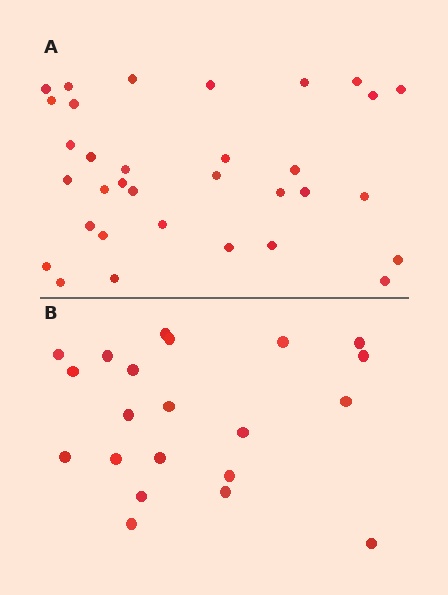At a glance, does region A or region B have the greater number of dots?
Region A (the top region) has more dots.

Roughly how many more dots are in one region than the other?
Region A has roughly 12 or so more dots than region B.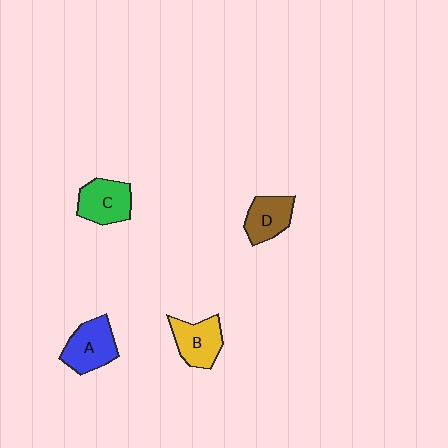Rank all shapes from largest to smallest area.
From largest to smallest: A (blue), C (green), B (yellow), D (brown).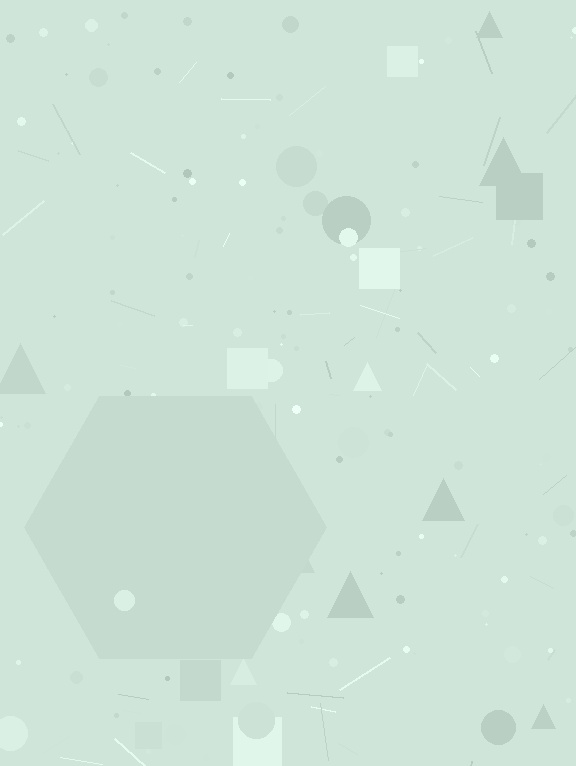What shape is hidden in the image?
A hexagon is hidden in the image.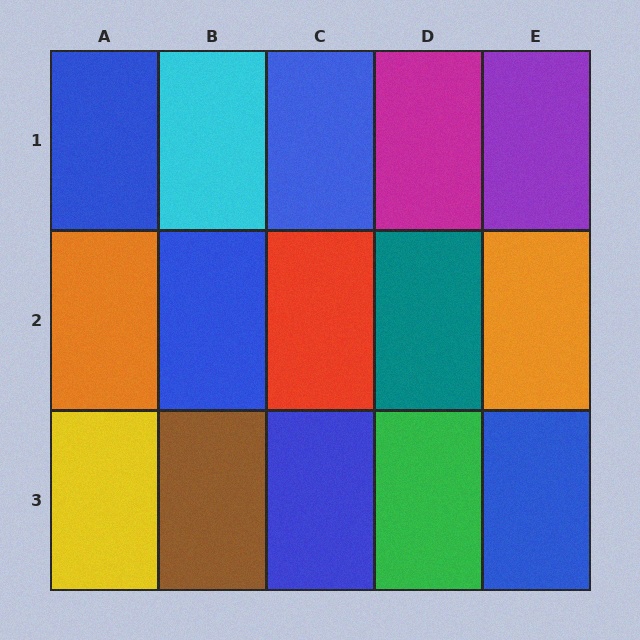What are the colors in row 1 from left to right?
Blue, cyan, blue, magenta, purple.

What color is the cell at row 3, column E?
Blue.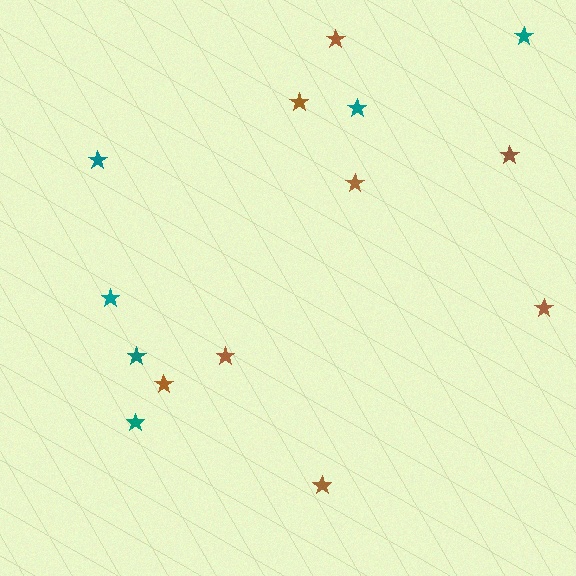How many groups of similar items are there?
There are 2 groups: one group of brown stars (8) and one group of teal stars (6).